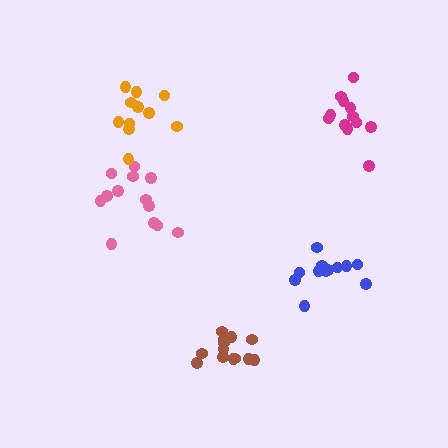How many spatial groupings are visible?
There are 5 spatial groupings.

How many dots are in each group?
Group 1: 13 dots, Group 2: 13 dots, Group 3: 12 dots, Group 4: 11 dots, Group 5: 12 dots (61 total).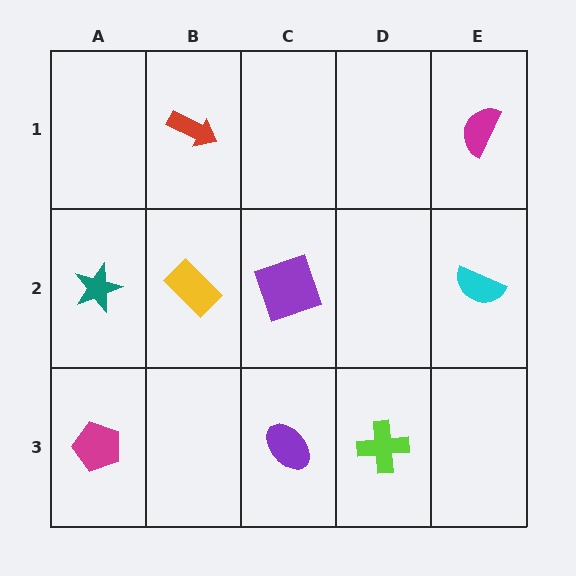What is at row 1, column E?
A magenta semicircle.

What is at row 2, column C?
A purple square.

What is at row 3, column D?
A lime cross.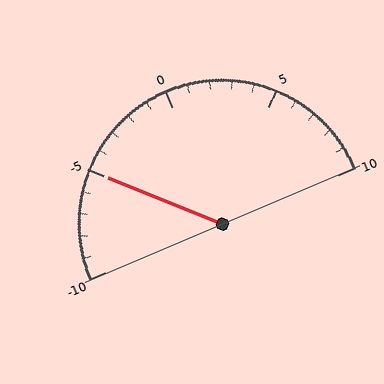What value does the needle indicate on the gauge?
The needle indicates approximately -5.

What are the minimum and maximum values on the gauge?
The gauge ranges from -10 to 10.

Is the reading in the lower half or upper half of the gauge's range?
The reading is in the lower half of the range (-10 to 10).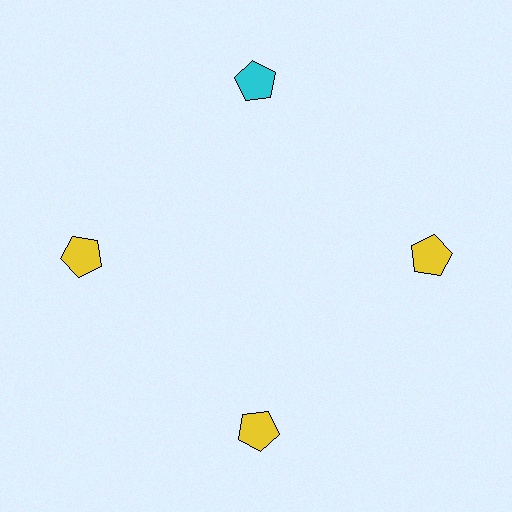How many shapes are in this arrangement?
There are 4 shapes arranged in a ring pattern.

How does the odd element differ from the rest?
It has a different color: cyan instead of yellow.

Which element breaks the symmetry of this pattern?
The cyan pentagon at roughly the 12 o'clock position breaks the symmetry. All other shapes are yellow pentagons.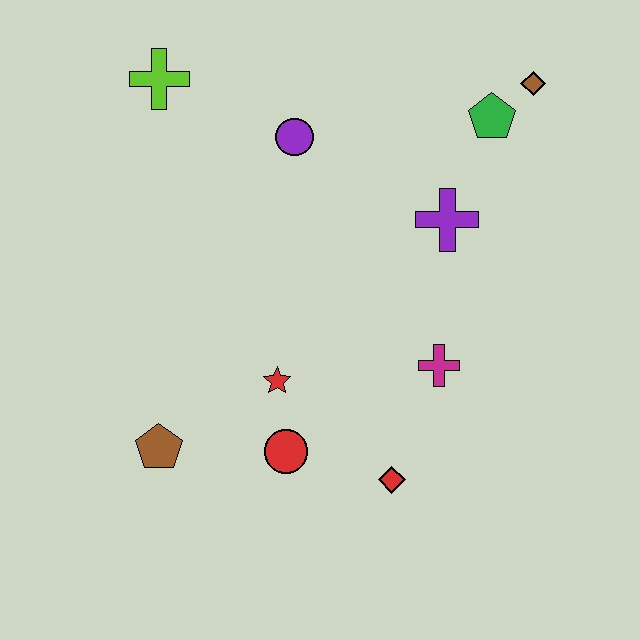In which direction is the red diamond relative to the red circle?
The red diamond is to the right of the red circle.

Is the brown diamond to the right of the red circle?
Yes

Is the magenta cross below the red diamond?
No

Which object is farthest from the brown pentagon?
The brown diamond is farthest from the brown pentagon.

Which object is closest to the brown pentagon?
The red circle is closest to the brown pentagon.